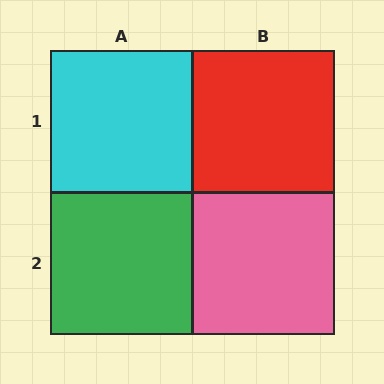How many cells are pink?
1 cell is pink.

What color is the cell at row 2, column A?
Green.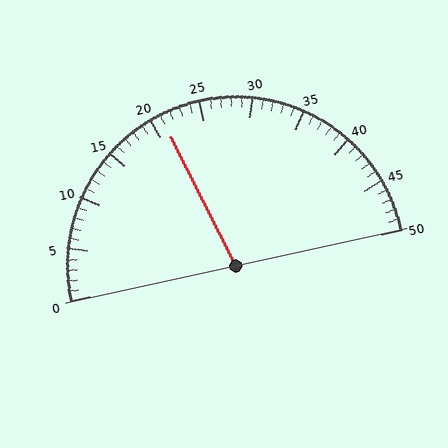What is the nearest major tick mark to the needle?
The nearest major tick mark is 20.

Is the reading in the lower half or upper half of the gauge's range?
The reading is in the lower half of the range (0 to 50).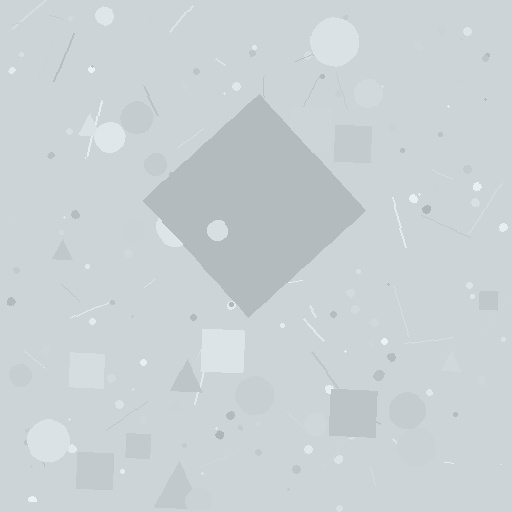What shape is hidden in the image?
A diamond is hidden in the image.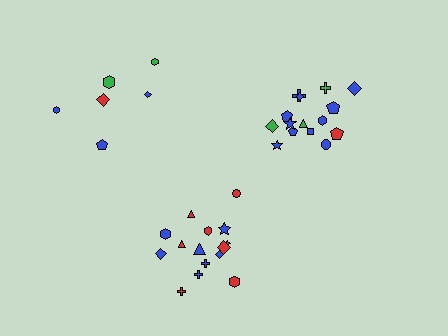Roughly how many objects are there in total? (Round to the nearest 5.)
Roughly 35 objects in total.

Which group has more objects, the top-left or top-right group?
The top-right group.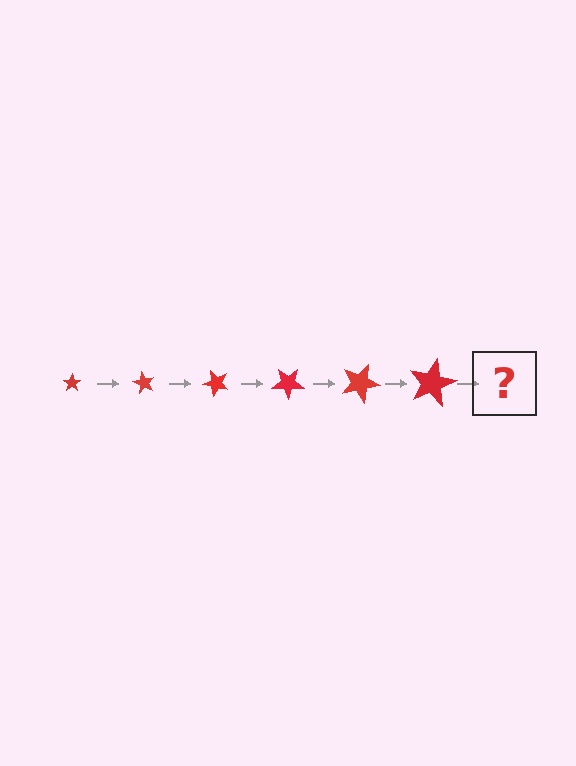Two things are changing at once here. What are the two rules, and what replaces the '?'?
The two rules are that the star grows larger each step and it rotates 60 degrees each step. The '?' should be a star, larger than the previous one and rotated 360 degrees from the start.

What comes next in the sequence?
The next element should be a star, larger than the previous one and rotated 360 degrees from the start.